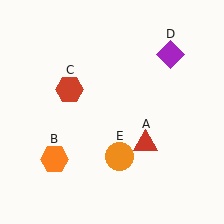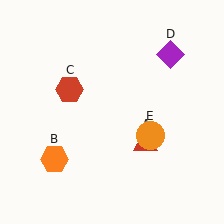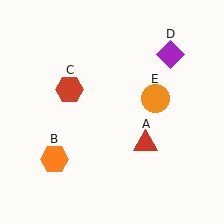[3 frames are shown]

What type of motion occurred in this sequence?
The orange circle (object E) rotated counterclockwise around the center of the scene.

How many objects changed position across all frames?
1 object changed position: orange circle (object E).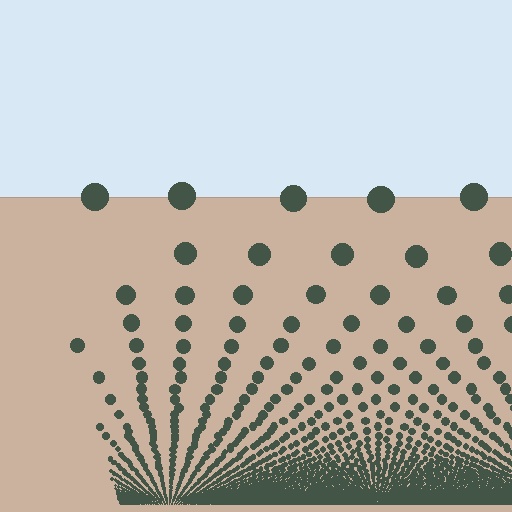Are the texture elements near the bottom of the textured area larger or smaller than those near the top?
Smaller. The gradient is inverted — elements near the bottom are smaller and denser.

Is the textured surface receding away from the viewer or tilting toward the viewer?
The surface appears to tilt toward the viewer. Texture elements get larger and sparser toward the top.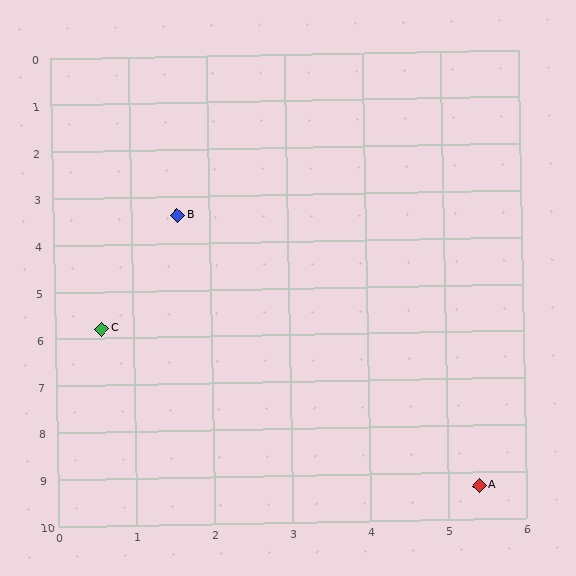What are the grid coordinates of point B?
Point B is at approximately (1.6, 3.4).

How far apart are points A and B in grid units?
Points A and B are about 7.0 grid units apart.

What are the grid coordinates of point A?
Point A is at approximately (5.4, 9.3).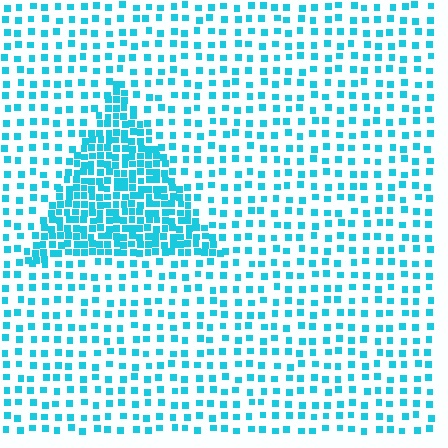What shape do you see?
I see a triangle.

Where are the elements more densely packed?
The elements are more densely packed inside the triangle boundary.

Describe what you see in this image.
The image contains small cyan elements arranged at two different densities. A triangle-shaped region is visible where the elements are more densely packed than the surrounding area.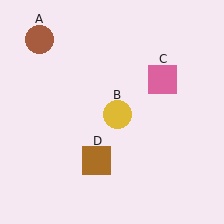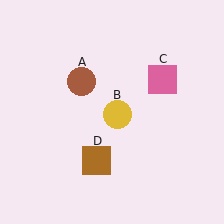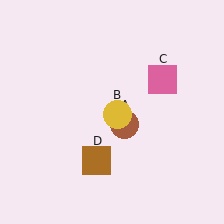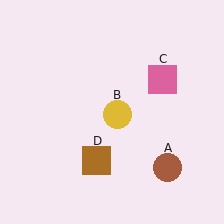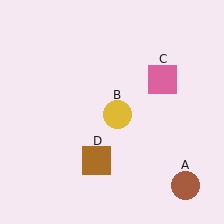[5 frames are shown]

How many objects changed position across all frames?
1 object changed position: brown circle (object A).